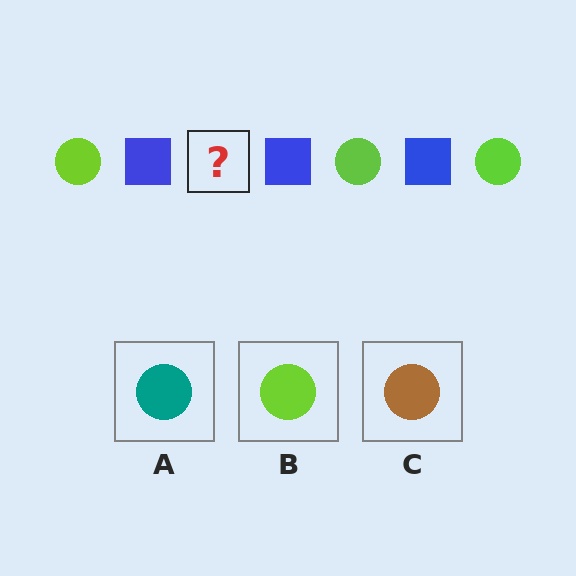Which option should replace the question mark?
Option B.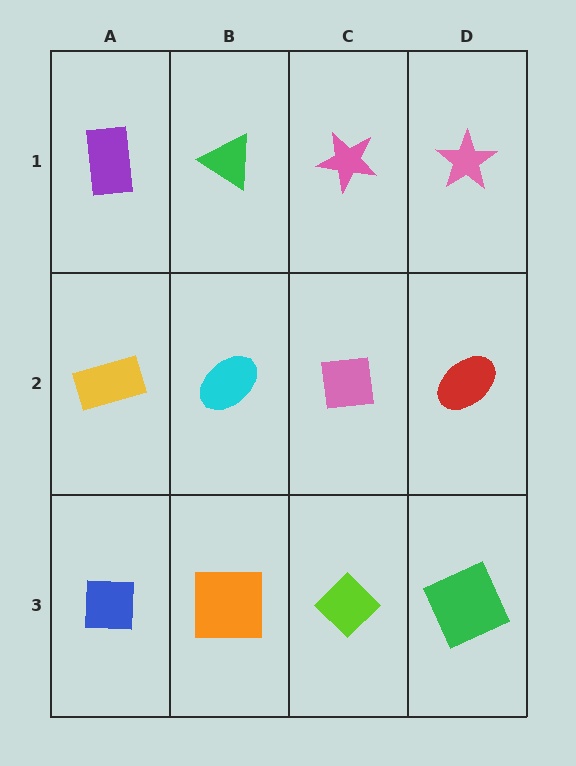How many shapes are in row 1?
4 shapes.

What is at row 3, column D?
A green square.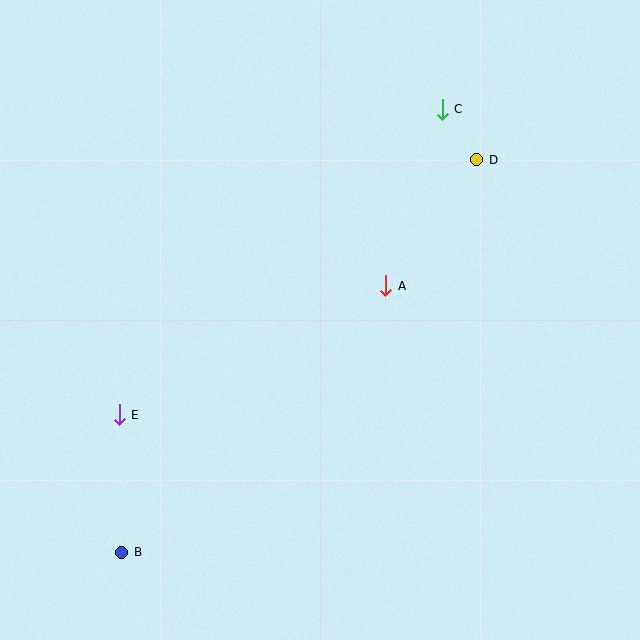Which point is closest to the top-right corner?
Point C is closest to the top-right corner.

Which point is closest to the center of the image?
Point A at (386, 286) is closest to the center.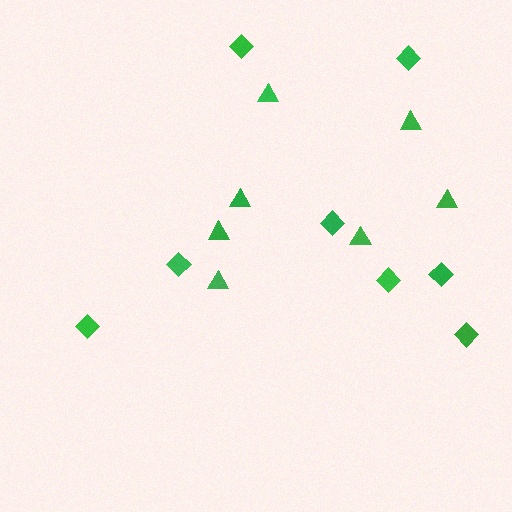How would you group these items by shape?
There are 2 groups: one group of triangles (7) and one group of diamonds (8).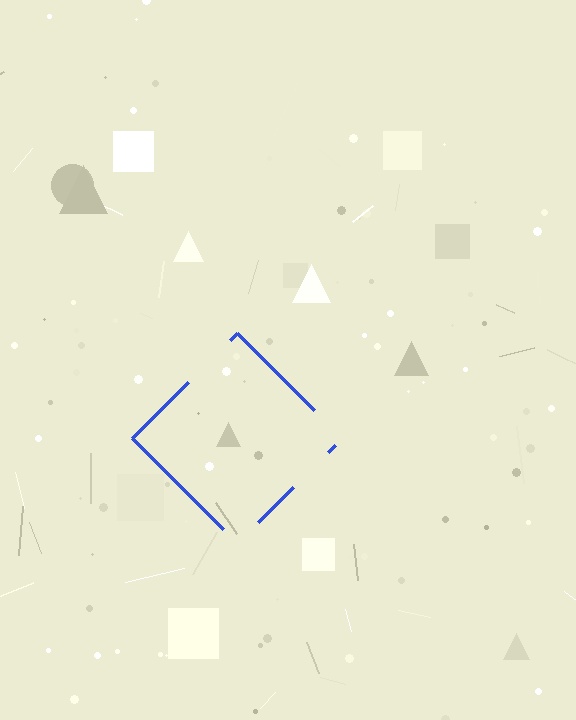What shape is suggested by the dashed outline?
The dashed outline suggests a diamond.